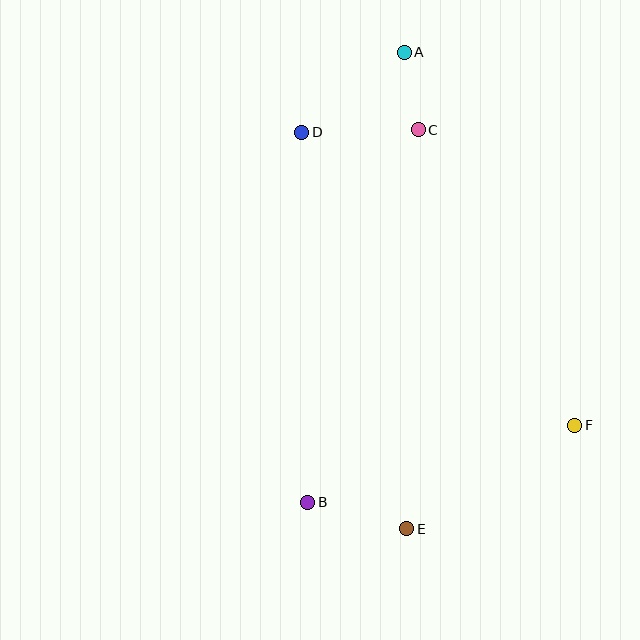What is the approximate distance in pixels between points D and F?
The distance between D and F is approximately 400 pixels.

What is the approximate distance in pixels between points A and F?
The distance between A and F is approximately 410 pixels.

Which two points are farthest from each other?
Points A and E are farthest from each other.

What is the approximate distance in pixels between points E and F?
The distance between E and F is approximately 197 pixels.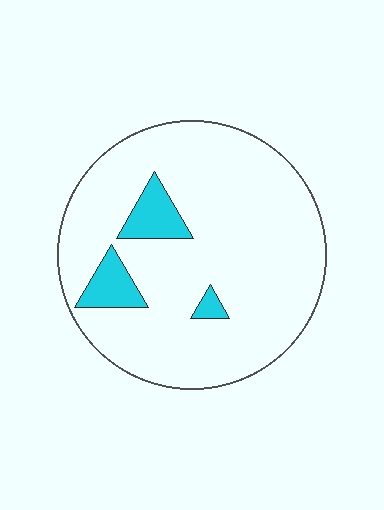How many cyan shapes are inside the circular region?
3.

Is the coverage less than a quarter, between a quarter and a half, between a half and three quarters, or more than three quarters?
Less than a quarter.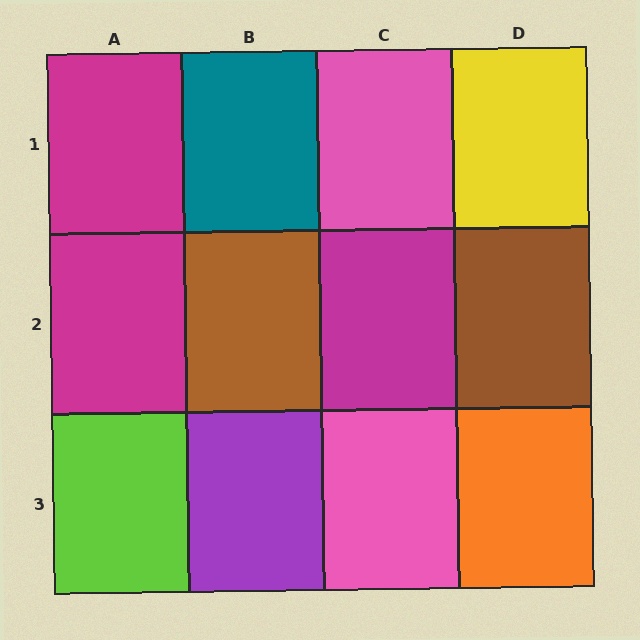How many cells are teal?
1 cell is teal.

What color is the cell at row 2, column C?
Magenta.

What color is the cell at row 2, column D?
Brown.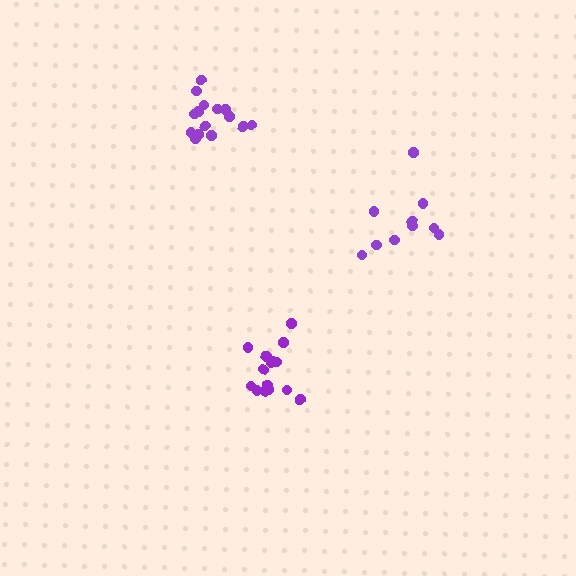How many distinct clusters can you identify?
There are 3 distinct clusters.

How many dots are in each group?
Group 1: 15 dots, Group 2: 10 dots, Group 3: 15 dots (40 total).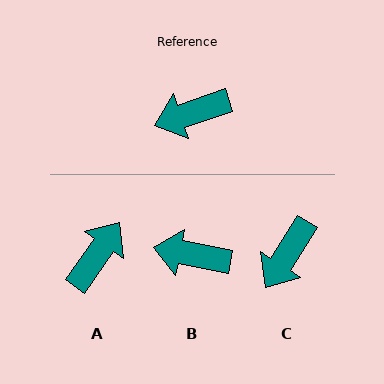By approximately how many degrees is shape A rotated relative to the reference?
Approximately 144 degrees clockwise.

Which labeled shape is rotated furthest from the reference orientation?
A, about 144 degrees away.